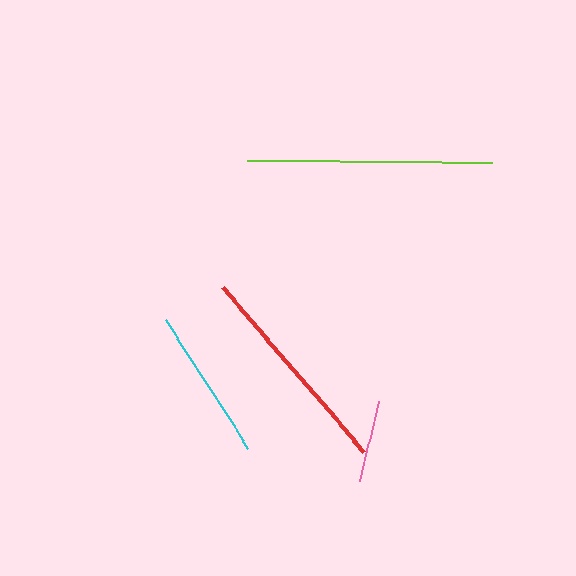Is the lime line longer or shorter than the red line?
The lime line is longer than the red line.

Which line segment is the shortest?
The pink line is the shortest at approximately 82 pixels.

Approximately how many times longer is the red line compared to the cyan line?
The red line is approximately 1.4 times the length of the cyan line.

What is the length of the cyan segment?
The cyan segment is approximately 153 pixels long.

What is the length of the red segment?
The red segment is approximately 217 pixels long.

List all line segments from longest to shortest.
From longest to shortest: lime, red, cyan, pink.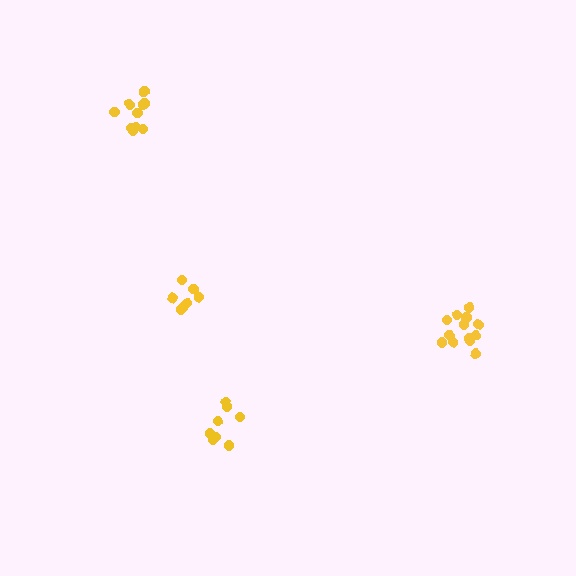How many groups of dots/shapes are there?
There are 4 groups.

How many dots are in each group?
Group 1: 7 dots, Group 2: 13 dots, Group 3: 11 dots, Group 4: 8 dots (39 total).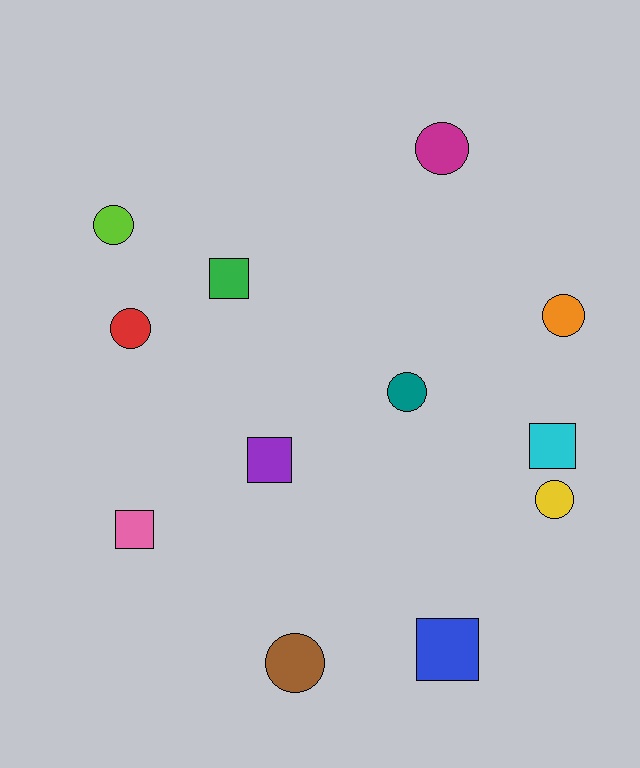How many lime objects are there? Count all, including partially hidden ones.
There is 1 lime object.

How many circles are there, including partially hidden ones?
There are 7 circles.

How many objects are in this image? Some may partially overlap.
There are 12 objects.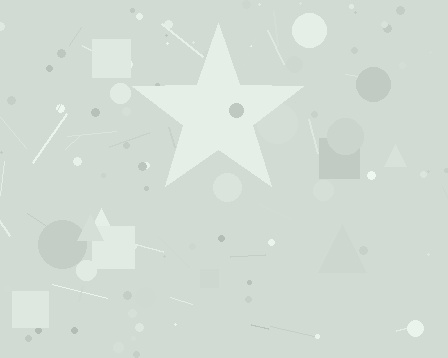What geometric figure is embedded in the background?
A star is embedded in the background.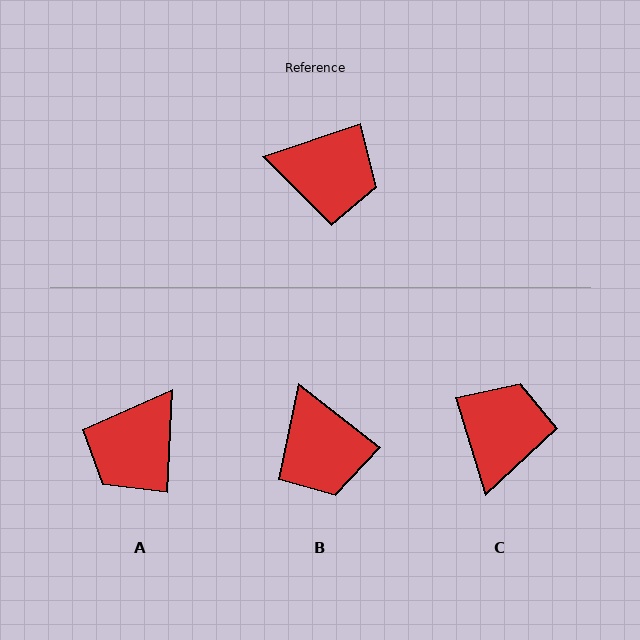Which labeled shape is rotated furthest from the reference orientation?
A, about 111 degrees away.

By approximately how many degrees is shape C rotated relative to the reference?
Approximately 88 degrees counter-clockwise.